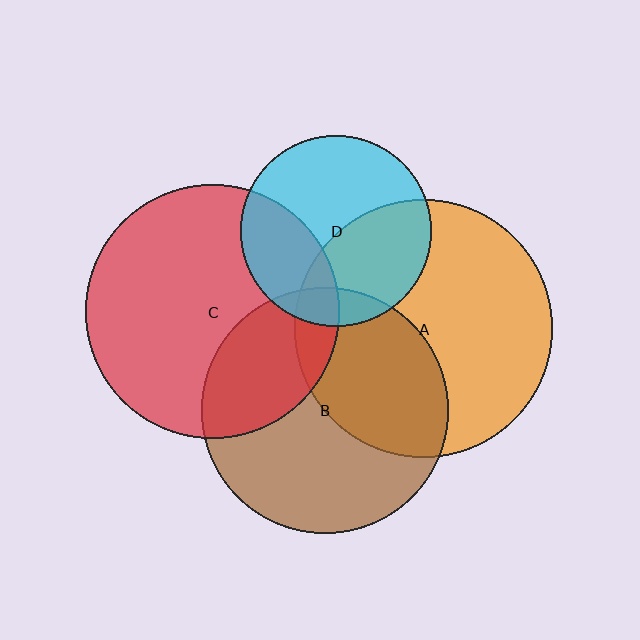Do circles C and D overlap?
Yes.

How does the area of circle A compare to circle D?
Approximately 1.8 times.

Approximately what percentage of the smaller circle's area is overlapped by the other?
Approximately 30%.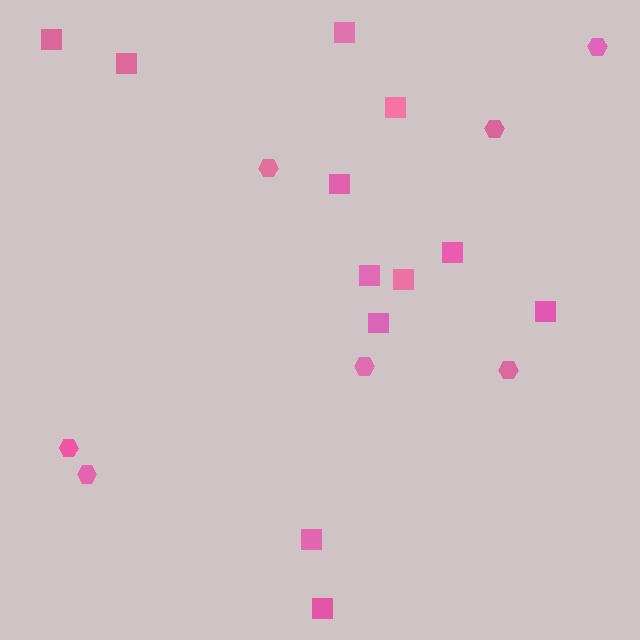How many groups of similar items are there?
There are 2 groups: one group of hexagons (7) and one group of squares (12).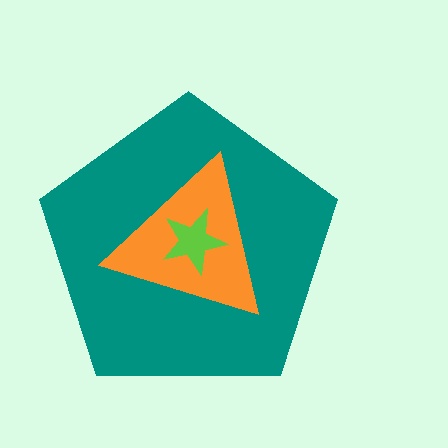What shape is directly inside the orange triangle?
The lime star.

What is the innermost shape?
The lime star.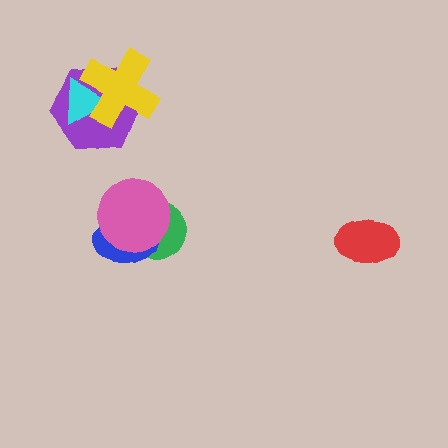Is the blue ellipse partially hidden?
Yes, it is partially covered by another shape.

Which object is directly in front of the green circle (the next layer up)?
The blue ellipse is directly in front of the green circle.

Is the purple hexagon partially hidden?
Yes, it is partially covered by another shape.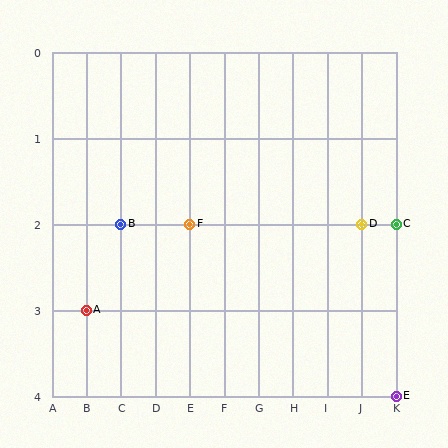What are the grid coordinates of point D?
Point D is at grid coordinates (J, 2).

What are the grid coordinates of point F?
Point F is at grid coordinates (E, 2).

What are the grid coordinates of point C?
Point C is at grid coordinates (K, 2).